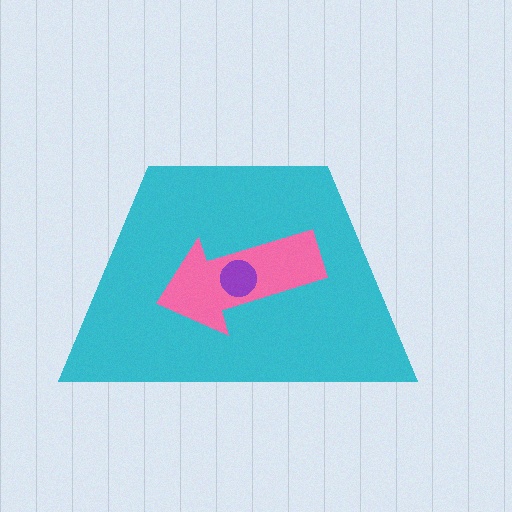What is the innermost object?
The purple circle.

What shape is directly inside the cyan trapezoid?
The pink arrow.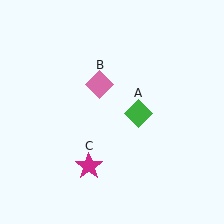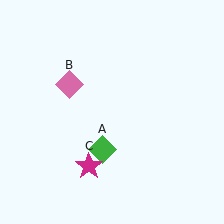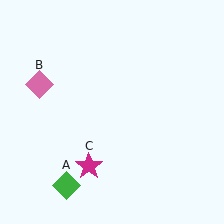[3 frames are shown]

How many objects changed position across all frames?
2 objects changed position: green diamond (object A), pink diamond (object B).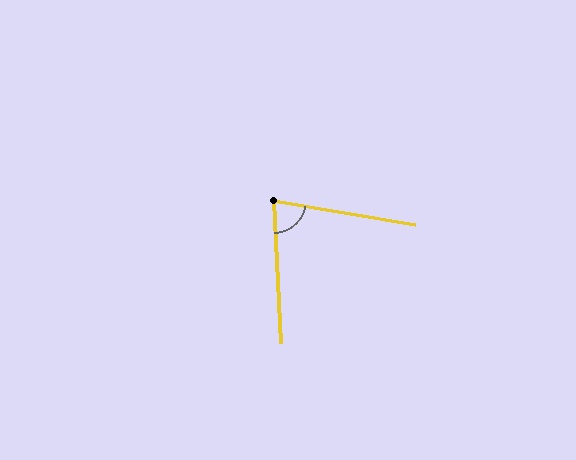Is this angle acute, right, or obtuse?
It is acute.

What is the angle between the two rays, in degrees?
Approximately 77 degrees.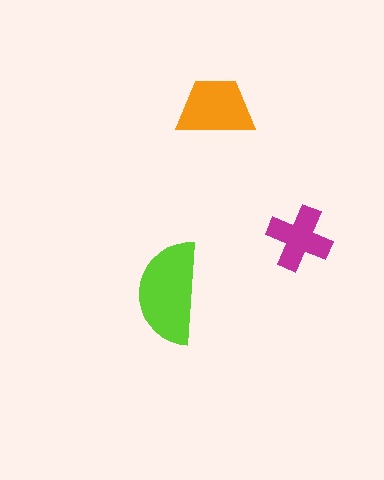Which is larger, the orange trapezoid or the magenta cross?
The orange trapezoid.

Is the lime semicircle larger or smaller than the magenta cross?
Larger.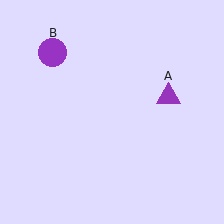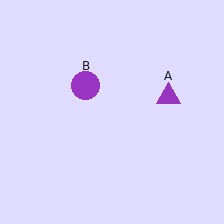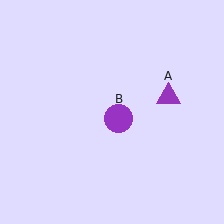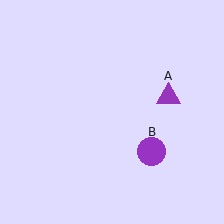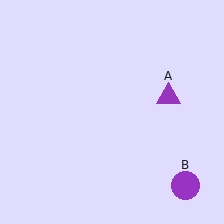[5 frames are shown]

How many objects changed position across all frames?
1 object changed position: purple circle (object B).